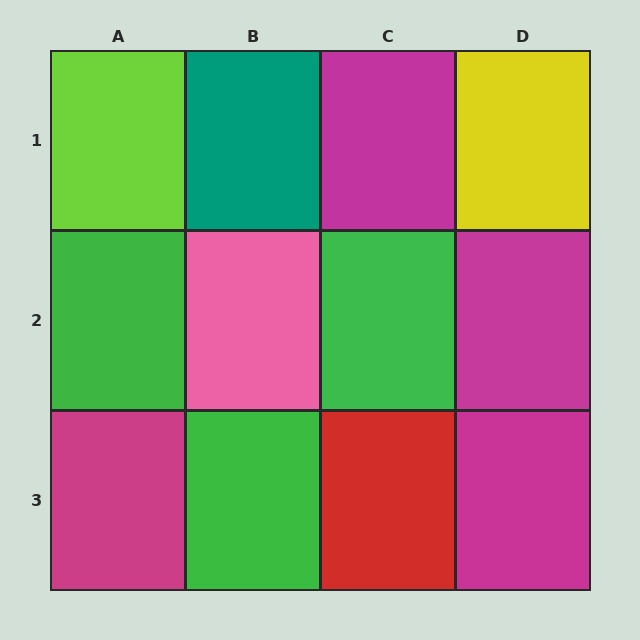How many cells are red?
1 cell is red.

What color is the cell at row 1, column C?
Magenta.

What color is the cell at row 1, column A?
Lime.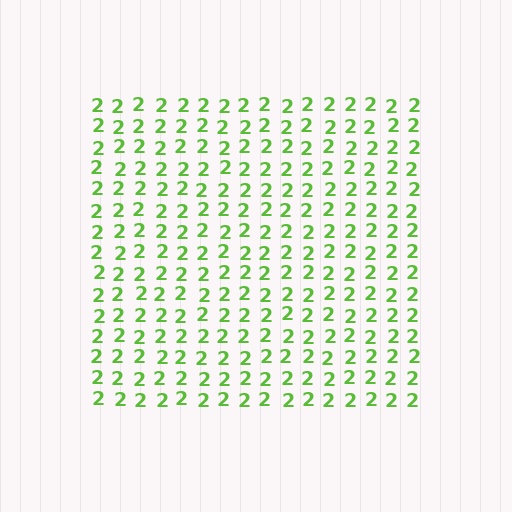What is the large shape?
The large shape is a square.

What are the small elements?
The small elements are digit 2's.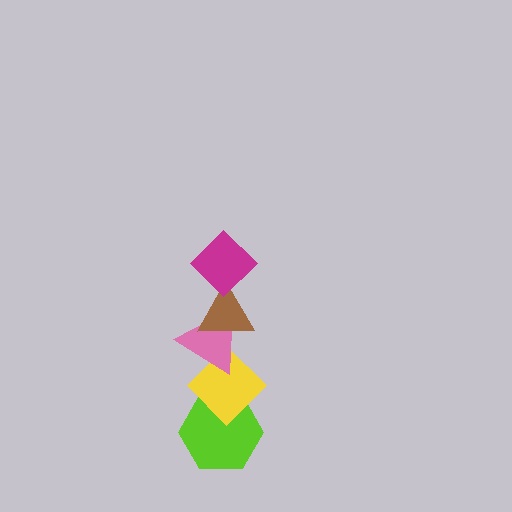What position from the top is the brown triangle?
The brown triangle is 2nd from the top.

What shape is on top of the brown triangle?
The magenta diamond is on top of the brown triangle.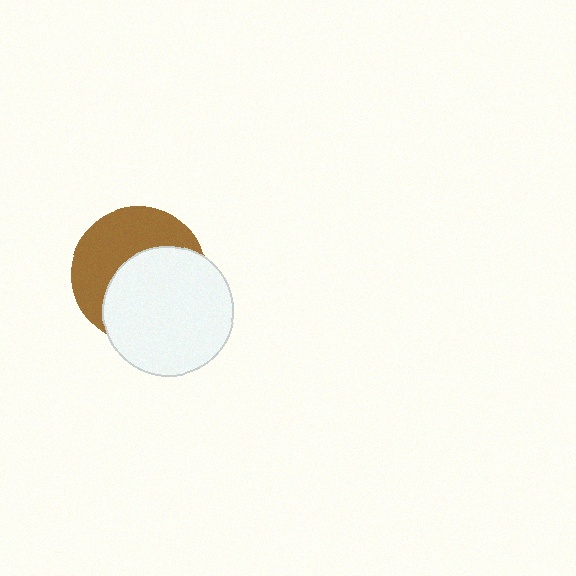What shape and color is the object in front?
The object in front is a white circle.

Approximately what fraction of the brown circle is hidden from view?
Roughly 54% of the brown circle is hidden behind the white circle.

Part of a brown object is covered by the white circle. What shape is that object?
It is a circle.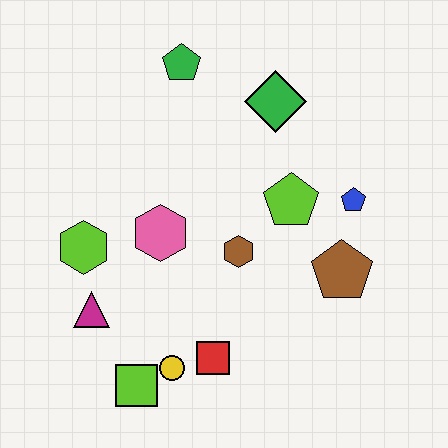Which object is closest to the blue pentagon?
The lime pentagon is closest to the blue pentagon.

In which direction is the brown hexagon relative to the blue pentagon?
The brown hexagon is to the left of the blue pentagon.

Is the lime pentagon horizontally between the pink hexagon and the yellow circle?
No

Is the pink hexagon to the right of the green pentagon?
No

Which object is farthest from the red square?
The green pentagon is farthest from the red square.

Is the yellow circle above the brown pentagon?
No